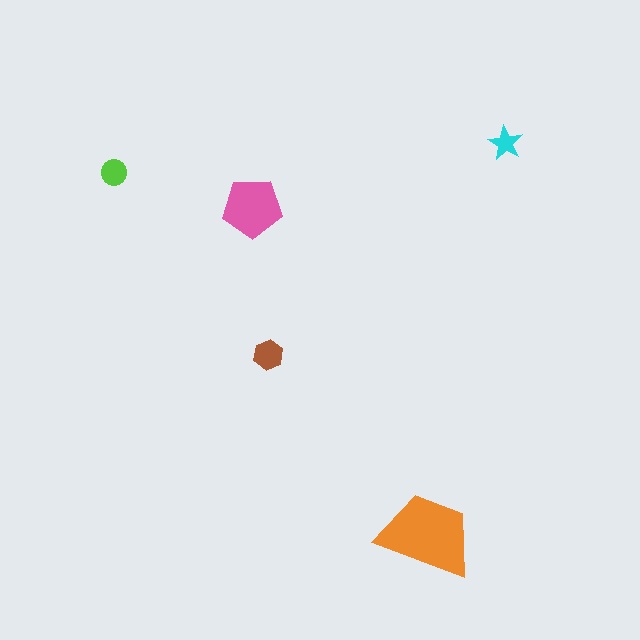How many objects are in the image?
There are 5 objects in the image.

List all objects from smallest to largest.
The cyan star, the lime circle, the brown hexagon, the pink pentagon, the orange trapezoid.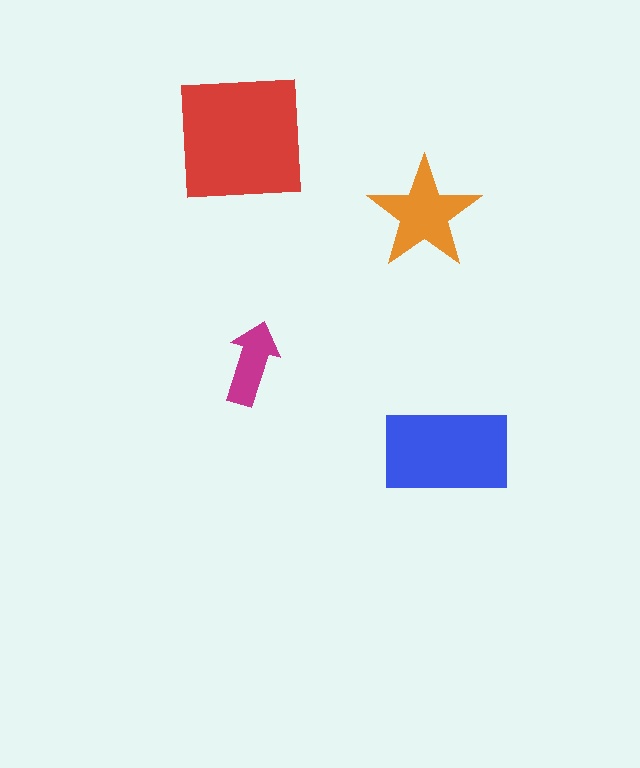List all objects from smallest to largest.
The magenta arrow, the orange star, the blue rectangle, the red square.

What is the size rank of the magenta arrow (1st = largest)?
4th.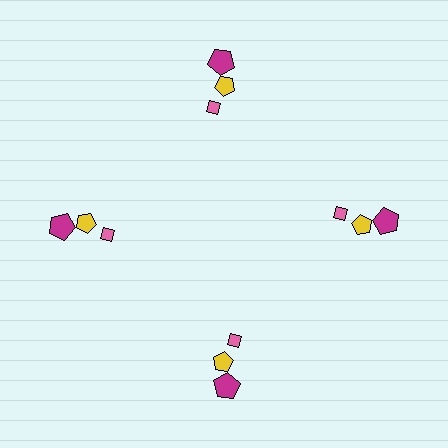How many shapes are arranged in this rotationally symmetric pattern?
There are 12 shapes, arranged in 4 groups of 3.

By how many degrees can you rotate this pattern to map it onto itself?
The pattern maps onto itself every 90 degrees of rotation.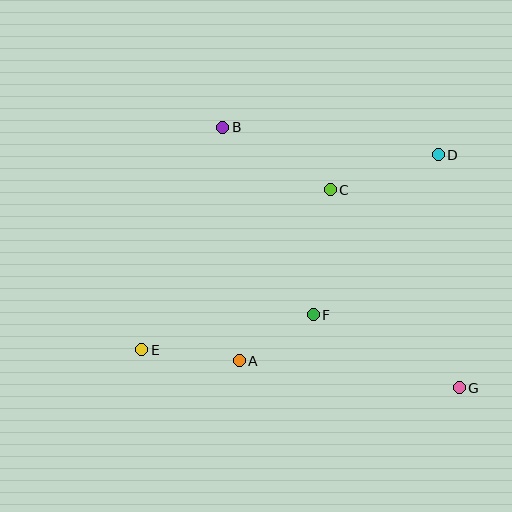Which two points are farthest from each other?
Points D and E are farthest from each other.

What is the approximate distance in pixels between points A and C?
The distance between A and C is approximately 194 pixels.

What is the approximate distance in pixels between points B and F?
The distance between B and F is approximately 208 pixels.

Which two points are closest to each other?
Points A and F are closest to each other.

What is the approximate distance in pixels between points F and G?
The distance between F and G is approximately 163 pixels.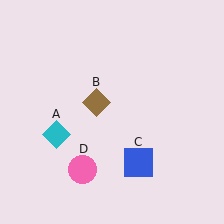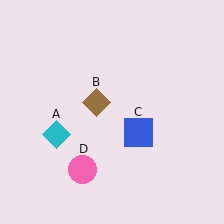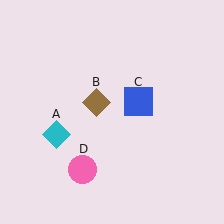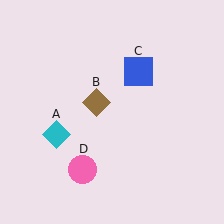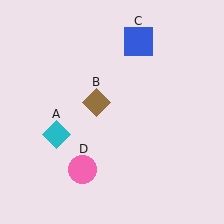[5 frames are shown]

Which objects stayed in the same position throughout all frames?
Cyan diamond (object A) and brown diamond (object B) and pink circle (object D) remained stationary.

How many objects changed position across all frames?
1 object changed position: blue square (object C).